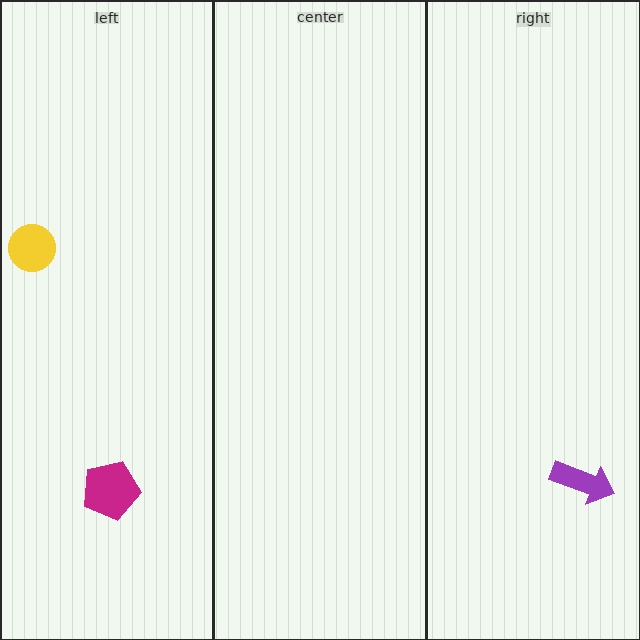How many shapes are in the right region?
1.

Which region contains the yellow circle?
The left region.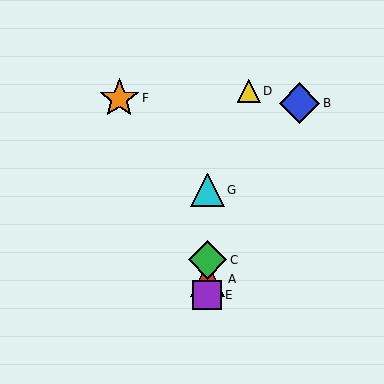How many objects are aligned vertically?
4 objects (A, C, E, G) are aligned vertically.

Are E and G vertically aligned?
Yes, both are at x≈207.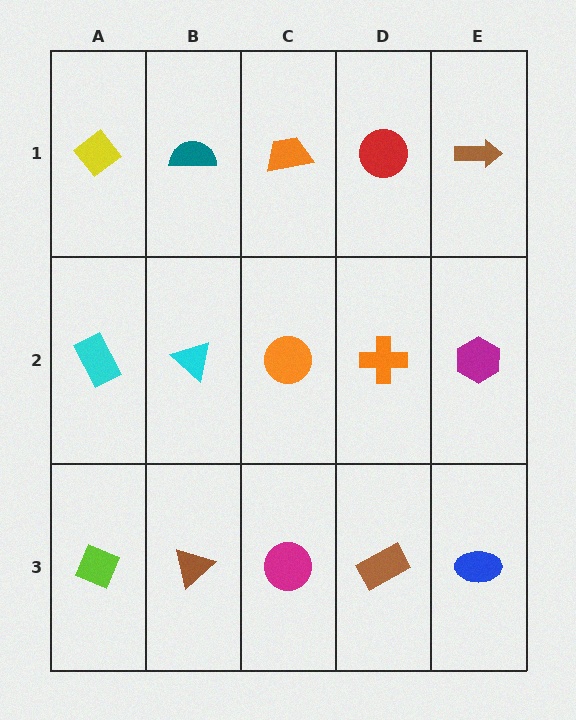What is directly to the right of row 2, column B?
An orange circle.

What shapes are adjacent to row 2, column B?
A teal semicircle (row 1, column B), a brown triangle (row 3, column B), a cyan rectangle (row 2, column A), an orange circle (row 2, column C).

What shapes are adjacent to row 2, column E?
A brown arrow (row 1, column E), a blue ellipse (row 3, column E), an orange cross (row 2, column D).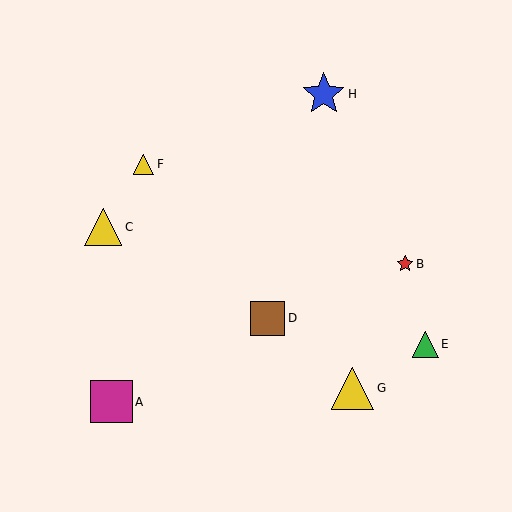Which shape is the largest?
The blue star (labeled H) is the largest.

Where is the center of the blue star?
The center of the blue star is at (324, 94).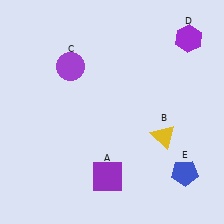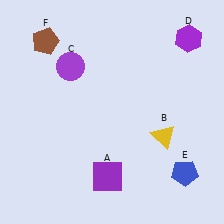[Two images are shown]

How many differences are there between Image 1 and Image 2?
There is 1 difference between the two images.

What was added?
A brown pentagon (F) was added in Image 2.